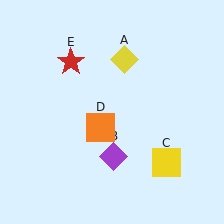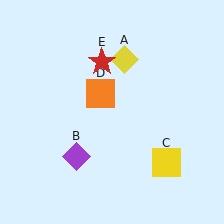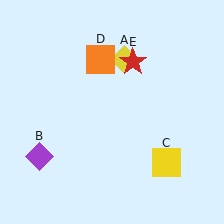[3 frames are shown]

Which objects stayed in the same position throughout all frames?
Yellow diamond (object A) and yellow square (object C) remained stationary.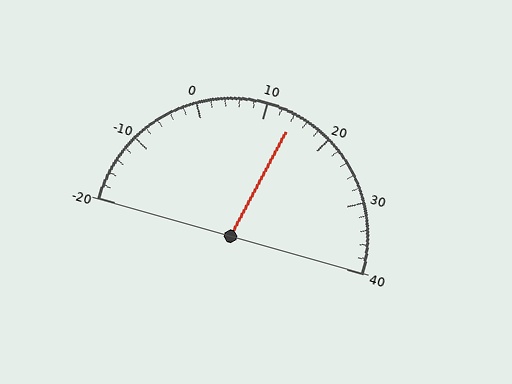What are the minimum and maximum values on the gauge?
The gauge ranges from -20 to 40.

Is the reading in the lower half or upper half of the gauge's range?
The reading is in the upper half of the range (-20 to 40).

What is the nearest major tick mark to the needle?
The nearest major tick mark is 10.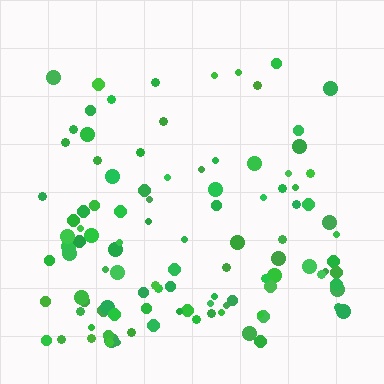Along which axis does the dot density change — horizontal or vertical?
Vertical.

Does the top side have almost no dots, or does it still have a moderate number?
Still a moderate number, just noticeably fewer than the bottom.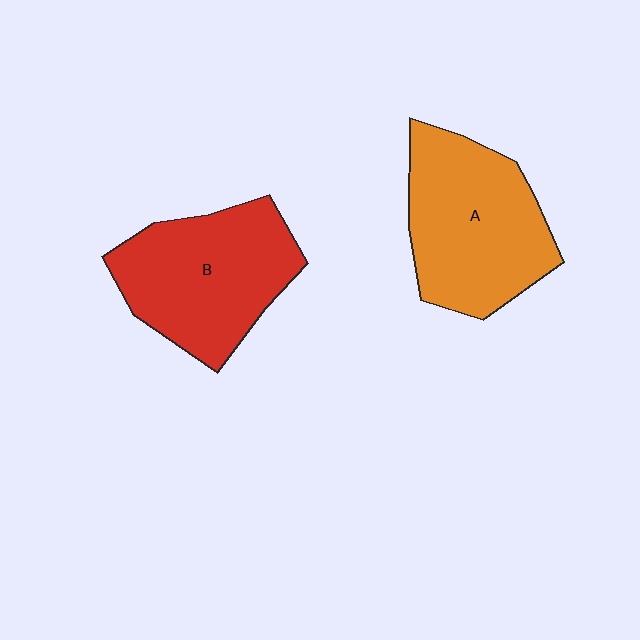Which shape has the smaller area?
Shape B (red).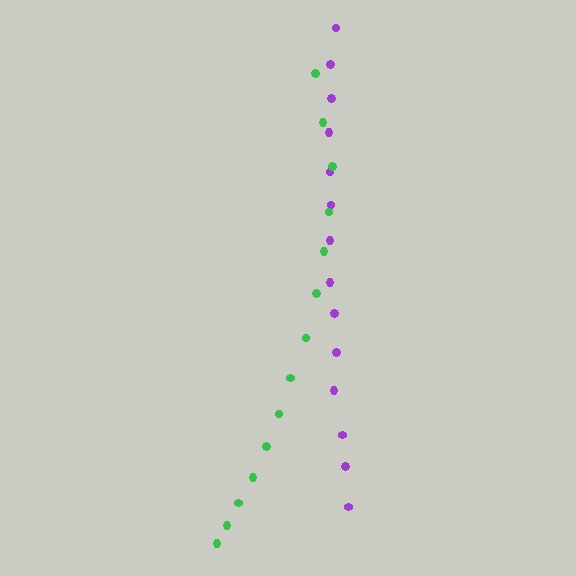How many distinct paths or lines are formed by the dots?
There are 2 distinct paths.